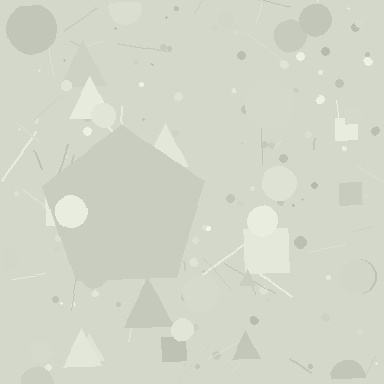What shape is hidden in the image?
A pentagon is hidden in the image.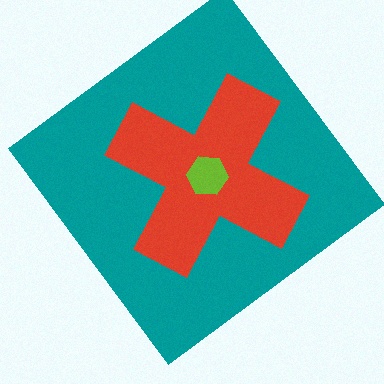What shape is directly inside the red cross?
The lime hexagon.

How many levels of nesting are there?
3.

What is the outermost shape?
The teal diamond.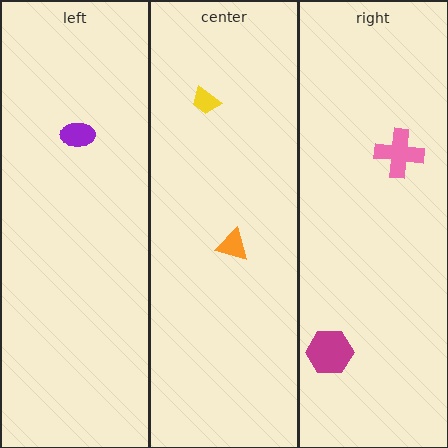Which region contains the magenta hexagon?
The right region.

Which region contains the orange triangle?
The center region.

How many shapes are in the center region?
2.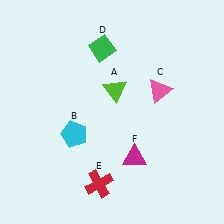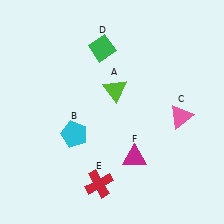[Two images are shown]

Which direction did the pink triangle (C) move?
The pink triangle (C) moved down.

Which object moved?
The pink triangle (C) moved down.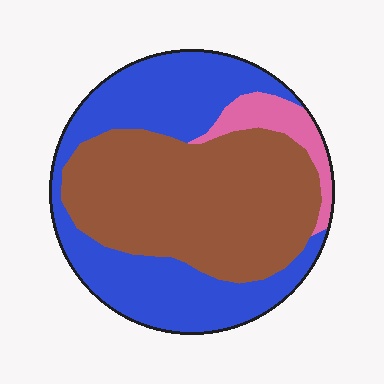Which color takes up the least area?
Pink, at roughly 10%.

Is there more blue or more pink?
Blue.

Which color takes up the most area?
Brown, at roughly 50%.